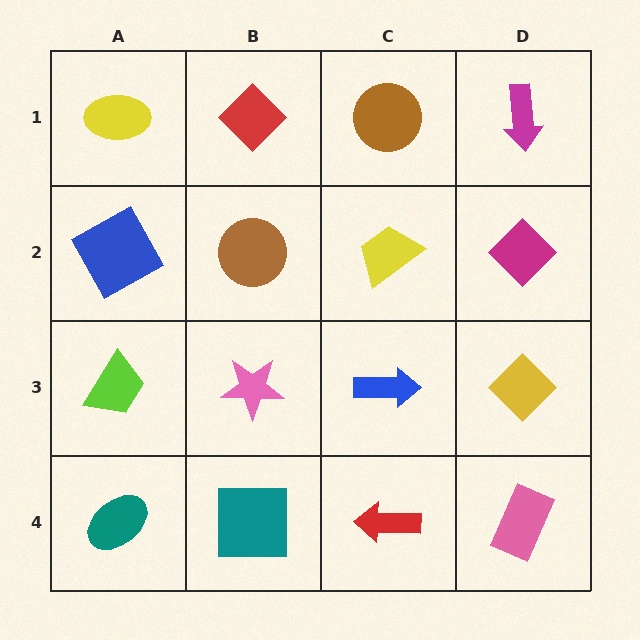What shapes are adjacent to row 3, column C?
A yellow trapezoid (row 2, column C), a red arrow (row 4, column C), a pink star (row 3, column B), a yellow diamond (row 3, column D).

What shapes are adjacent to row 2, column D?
A magenta arrow (row 1, column D), a yellow diamond (row 3, column D), a yellow trapezoid (row 2, column C).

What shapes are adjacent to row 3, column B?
A brown circle (row 2, column B), a teal square (row 4, column B), a lime trapezoid (row 3, column A), a blue arrow (row 3, column C).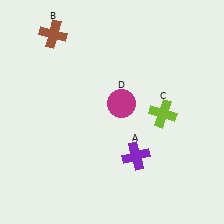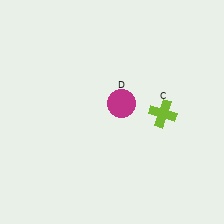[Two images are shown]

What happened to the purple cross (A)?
The purple cross (A) was removed in Image 2. It was in the bottom-right area of Image 1.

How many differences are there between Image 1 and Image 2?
There are 2 differences between the two images.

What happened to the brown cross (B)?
The brown cross (B) was removed in Image 2. It was in the top-left area of Image 1.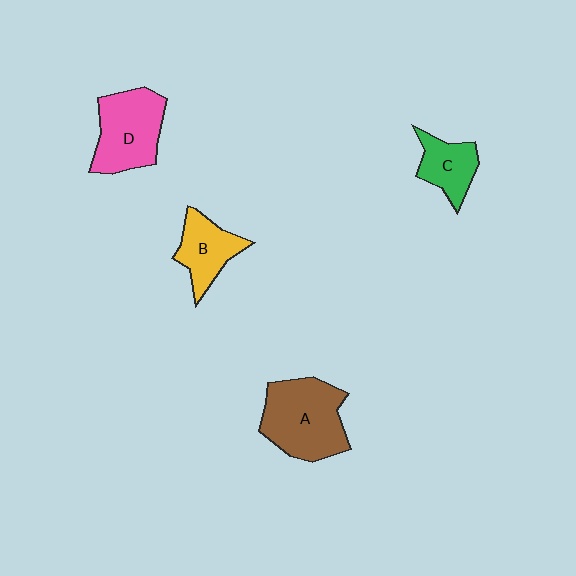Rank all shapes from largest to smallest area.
From largest to smallest: A (brown), D (pink), B (yellow), C (green).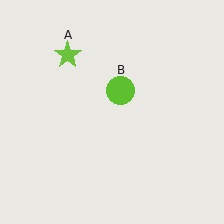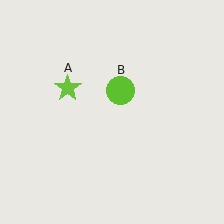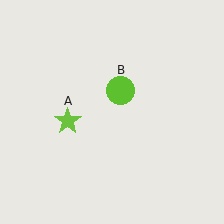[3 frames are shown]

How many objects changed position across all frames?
1 object changed position: lime star (object A).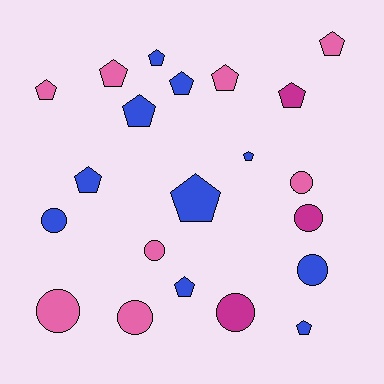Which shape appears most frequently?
Pentagon, with 13 objects.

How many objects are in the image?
There are 21 objects.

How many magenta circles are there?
There are 2 magenta circles.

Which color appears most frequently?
Blue, with 10 objects.